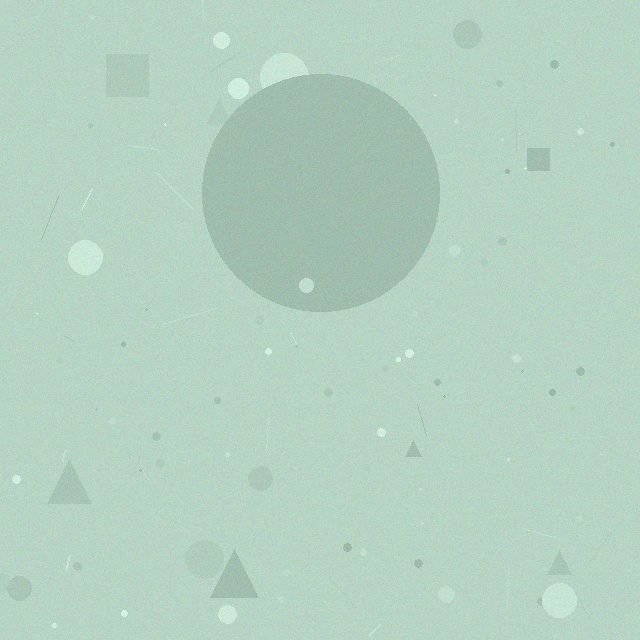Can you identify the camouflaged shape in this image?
The camouflaged shape is a circle.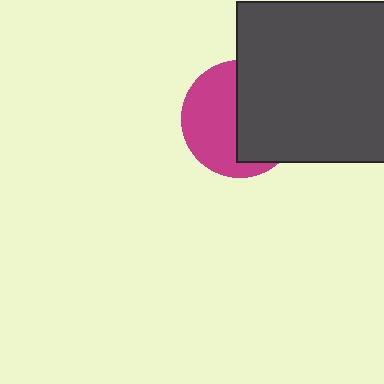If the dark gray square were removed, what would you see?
You would see the complete magenta circle.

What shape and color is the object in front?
The object in front is a dark gray square.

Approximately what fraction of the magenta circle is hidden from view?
Roughly 51% of the magenta circle is hidden behind the dark gray square.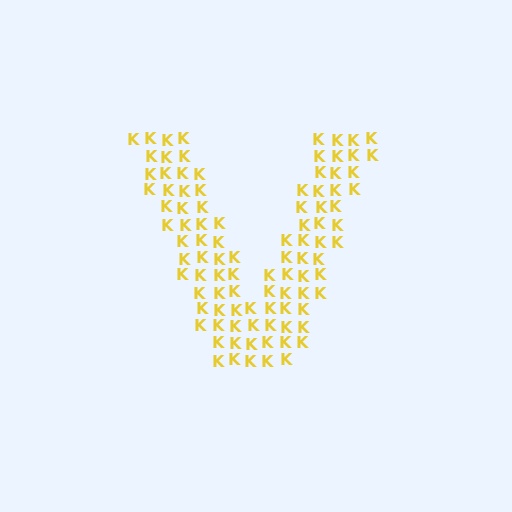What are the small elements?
The small elements are letter K's.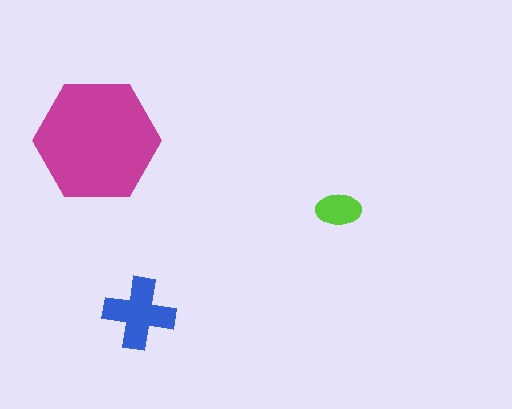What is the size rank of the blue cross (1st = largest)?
2nd.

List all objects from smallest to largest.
The lime ellipse, the blue cross, the magenta hexagon.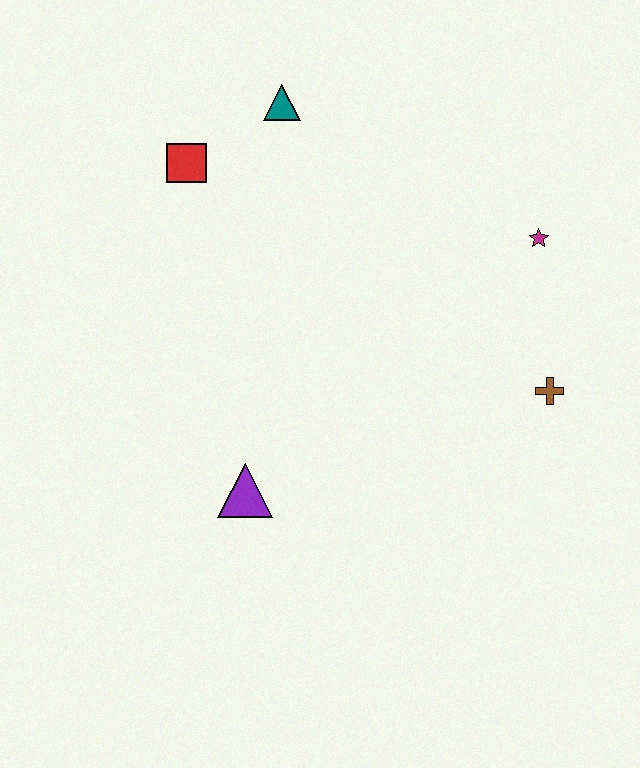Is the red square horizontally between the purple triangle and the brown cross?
No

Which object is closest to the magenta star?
The brown cross is closest to the magenta star.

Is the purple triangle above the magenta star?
No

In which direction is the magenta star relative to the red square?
The magenta star is to the right of the red square.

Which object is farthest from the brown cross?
The red square is farthest from the brown cross.